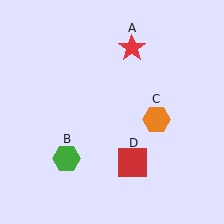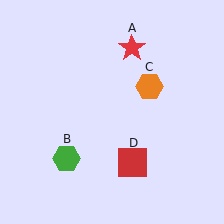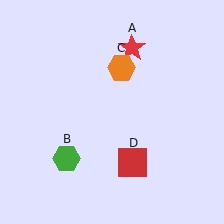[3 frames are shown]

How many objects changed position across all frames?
1 object changed position: orange hexagon (object C).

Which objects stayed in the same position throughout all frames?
Red star (object A) and green hexagon (object B) and red square (object D) remained stationary.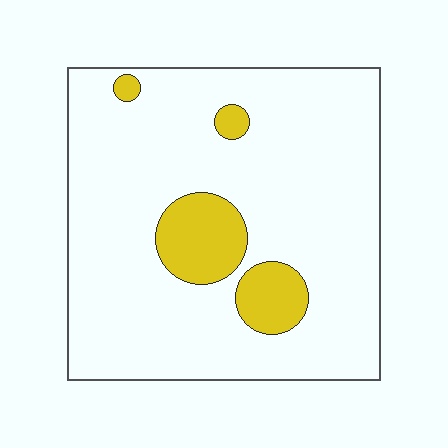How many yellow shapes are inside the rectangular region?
4.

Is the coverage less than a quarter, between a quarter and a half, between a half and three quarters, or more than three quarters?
Less than a quarter.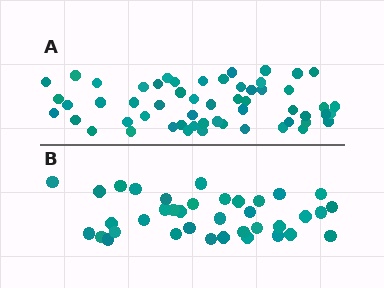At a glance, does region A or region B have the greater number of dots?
Region A (the top region) has more dots.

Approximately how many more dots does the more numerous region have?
Region A has approximately 20 more dots than region B.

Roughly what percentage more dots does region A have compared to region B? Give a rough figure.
About 50% more.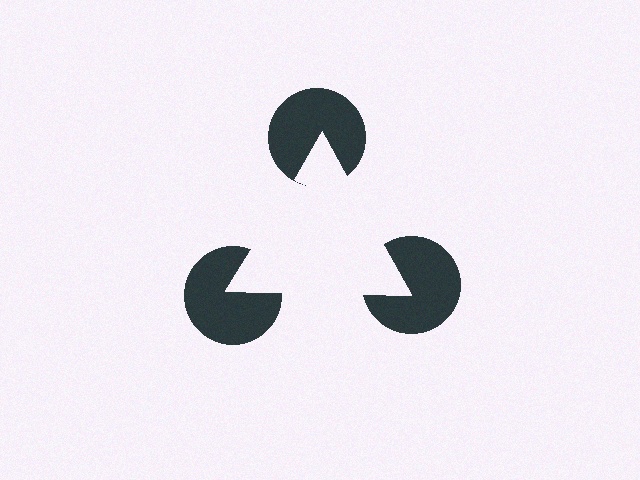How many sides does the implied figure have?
3 sides.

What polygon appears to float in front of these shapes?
An illusory triangle — its edges are inferred from the aligned wedge cuts in the pac-man discs, not physically drawn.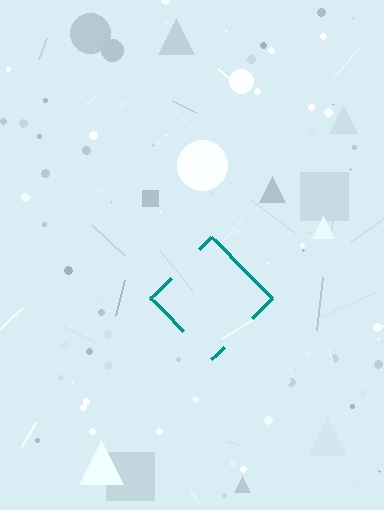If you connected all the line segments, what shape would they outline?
They would outline a diamond.